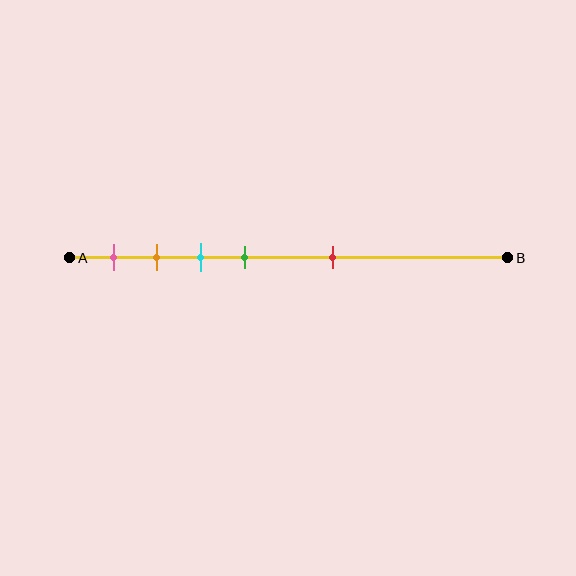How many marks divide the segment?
There are 5 marks dividing the segment.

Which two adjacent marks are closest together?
The orange and cyan marks are the closest adjacent pair.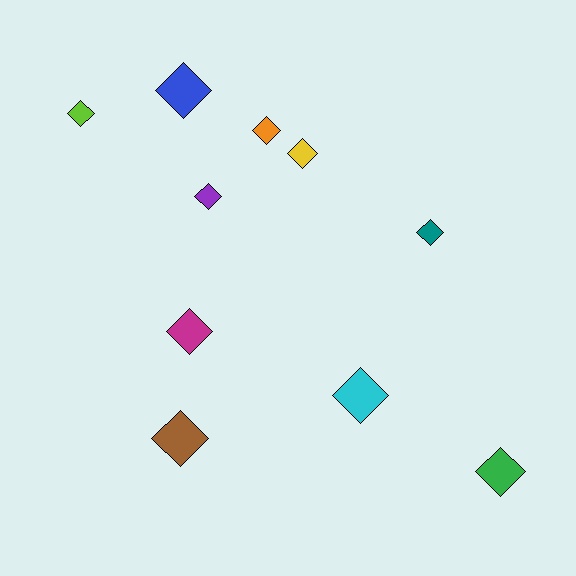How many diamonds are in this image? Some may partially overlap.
There are 10 diamonds.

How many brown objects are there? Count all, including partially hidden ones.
There is 1 brown object.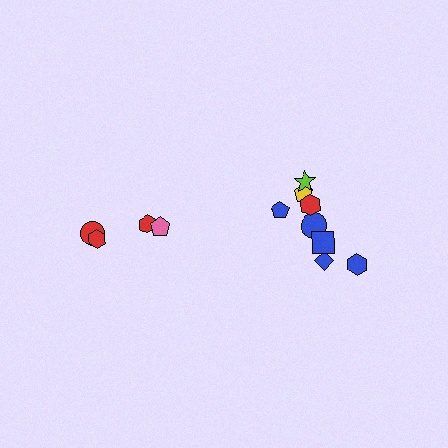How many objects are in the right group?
There are 8 objects.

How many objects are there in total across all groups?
There are 12 objects.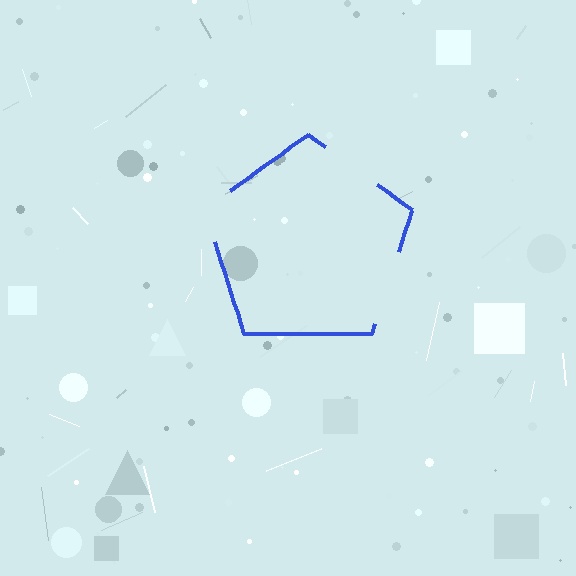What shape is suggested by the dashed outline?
The dashed outline suggests a pentagon.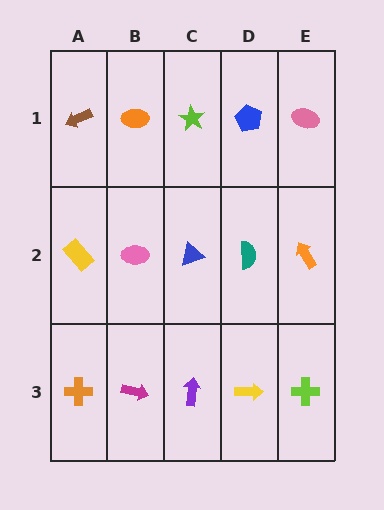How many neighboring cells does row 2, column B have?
4.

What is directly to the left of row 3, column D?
A purple arrow.